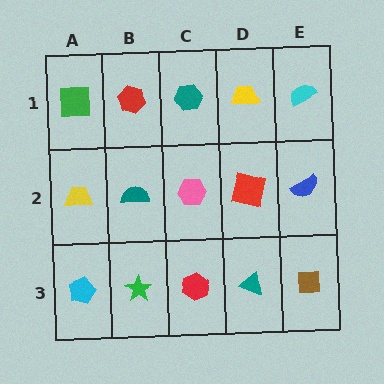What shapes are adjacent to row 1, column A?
A yellow trapezoid (row 2, column A), a red hexagon (row 1, column B).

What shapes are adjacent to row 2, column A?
A green square (row 1, column A), a cyan pentagon (row 3, column A), a teal semicircle (row 2, column B).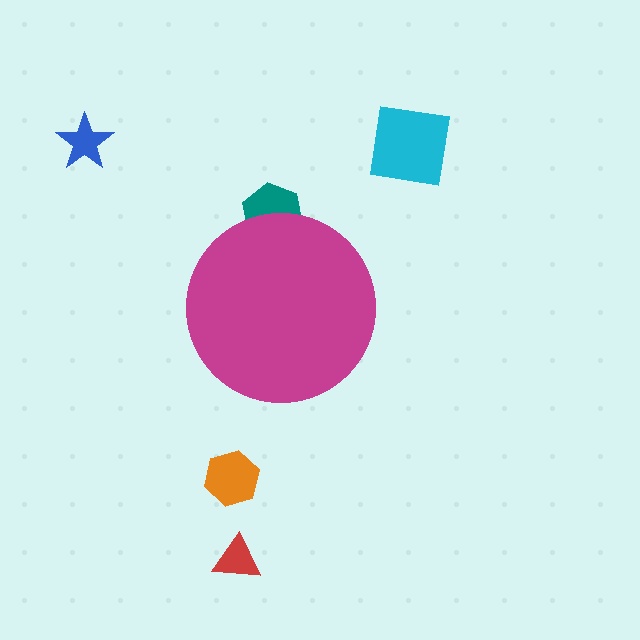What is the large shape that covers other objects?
A magenta circle.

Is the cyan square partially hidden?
No, the cyan square is fully visible.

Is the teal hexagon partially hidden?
Yes, the teal hexagon is partially hidden behind the magenta circle.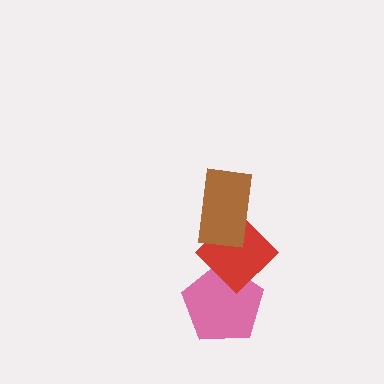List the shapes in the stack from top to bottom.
From top to bottom: the brown rectangle, the red diamond, the pink pentagon.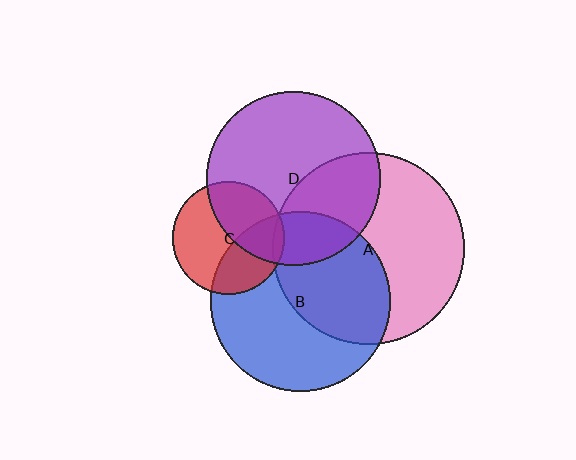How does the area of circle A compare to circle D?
Approximately 1.2 times.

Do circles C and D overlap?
Yes.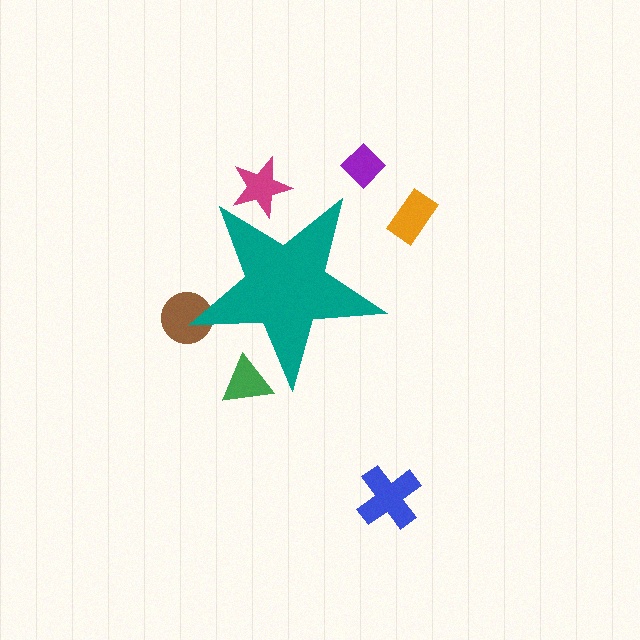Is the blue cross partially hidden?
No, the blue cross is fully visible.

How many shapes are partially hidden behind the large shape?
3 shapes are partially hidden.